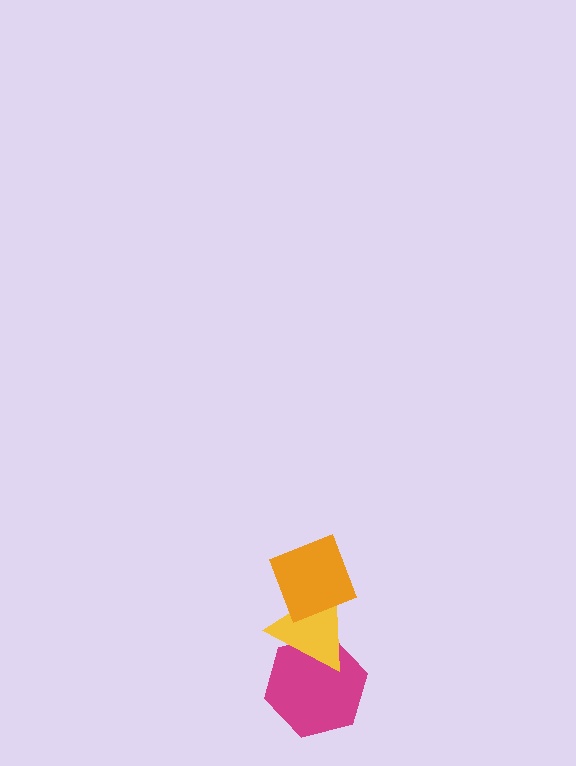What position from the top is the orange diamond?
The orange diamond is 1st from the top.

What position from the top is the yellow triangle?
The yellow triangle is 2nd from the top.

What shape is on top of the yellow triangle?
The orange diamond is on top of the yellow triangle.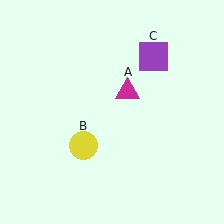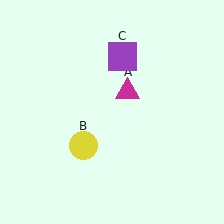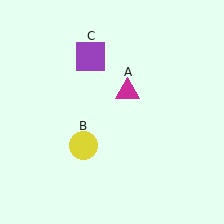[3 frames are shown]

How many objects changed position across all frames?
1 object changed position: purple square (object C).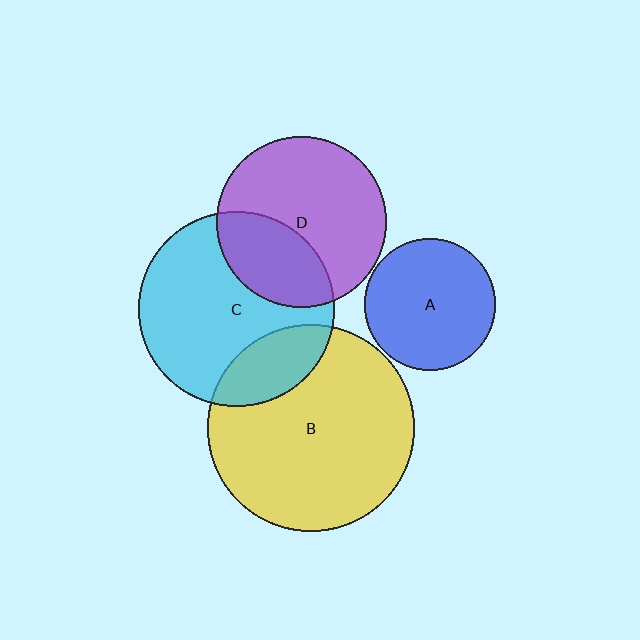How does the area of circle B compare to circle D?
Approximately 1.5 times.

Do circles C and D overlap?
Yes.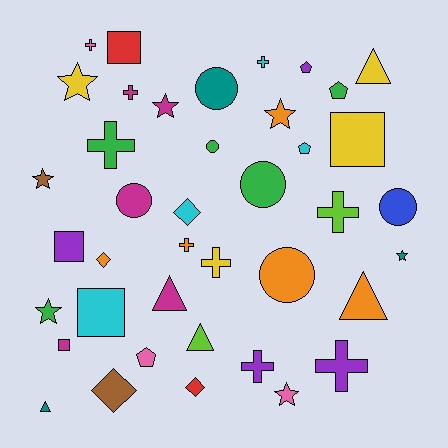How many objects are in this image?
There are 40 objects.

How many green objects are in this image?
There are 5 green objects.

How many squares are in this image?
There are 5 squares.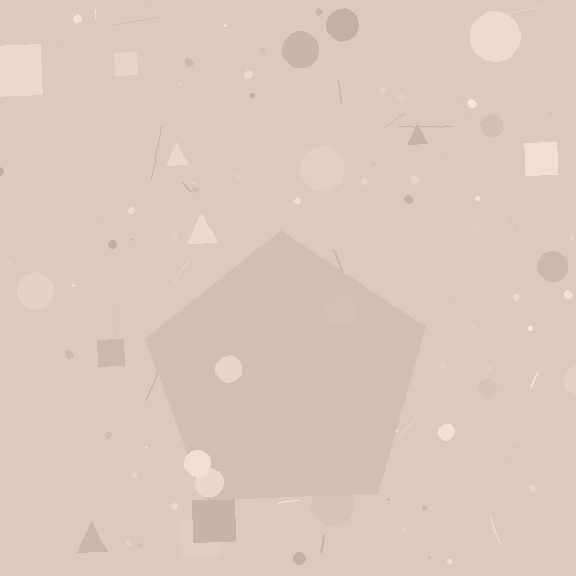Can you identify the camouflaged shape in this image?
The camouflaged shape is a pentagon.